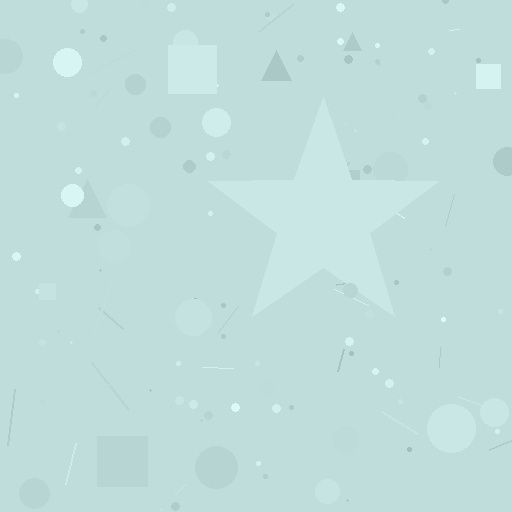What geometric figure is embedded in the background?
A star is embedded in the background.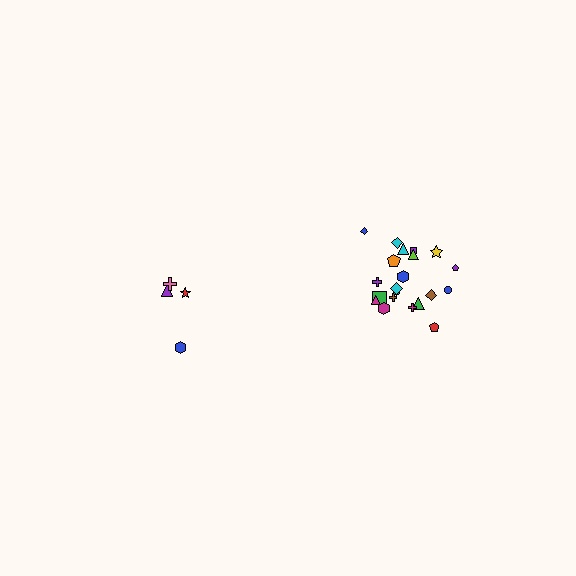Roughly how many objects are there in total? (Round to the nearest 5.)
Roughly 25 objects in total.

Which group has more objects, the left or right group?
The right group.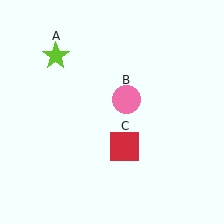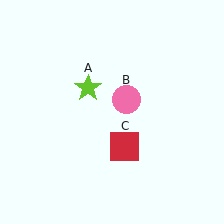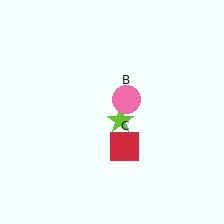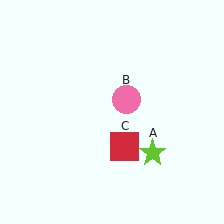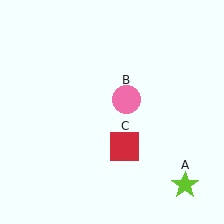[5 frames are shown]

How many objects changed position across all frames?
1 object changed position: lime star (object A).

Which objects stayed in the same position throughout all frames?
Pink circle (object B) and red square (object C) remained stationary.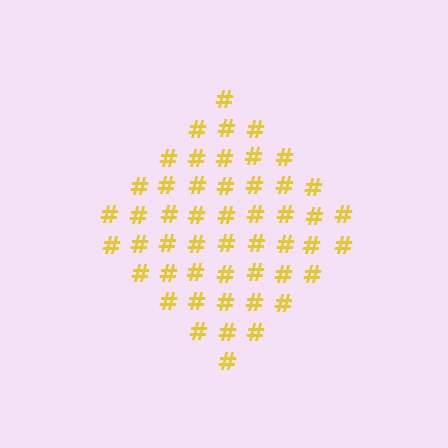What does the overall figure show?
The overall figure shows a diamond.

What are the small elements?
The small elements are hash symbols.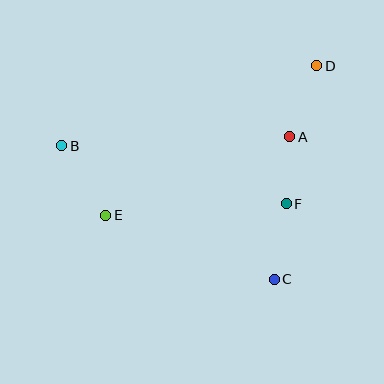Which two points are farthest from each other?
Points B and D are farthest from each other.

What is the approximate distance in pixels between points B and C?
The distance between B and C is approximately 251 pixels.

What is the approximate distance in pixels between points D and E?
The distance between D and E is approximately 259 pixels.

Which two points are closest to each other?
Points A and F are closest to each other.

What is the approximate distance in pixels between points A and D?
The distance between A and D is approximately 76 pixels.